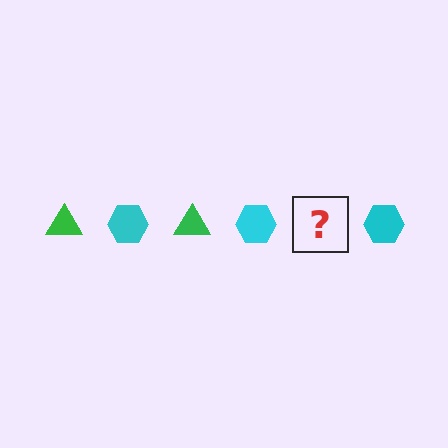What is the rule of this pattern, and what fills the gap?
The rule is that the pattern alternates between green triangle and cyan hexagon. The gap should be filled with a green triangle.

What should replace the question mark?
The question mark should be replaced with a green triangle.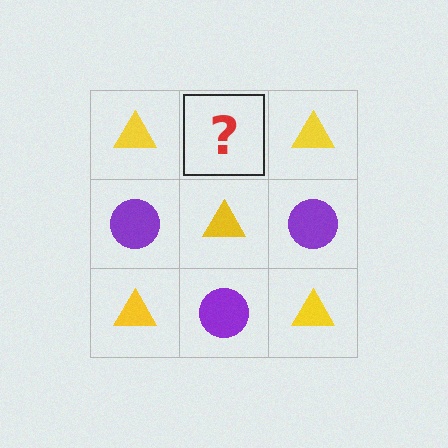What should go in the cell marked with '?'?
The missing cell should contain a purple circle.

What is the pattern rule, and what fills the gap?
The rule is that it alternates yellow triangle and purple circle in a checkerboard pattern. The gap should be filled with a purple circle.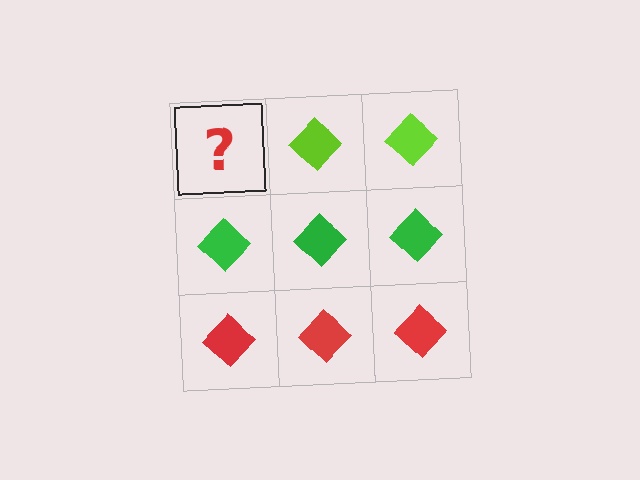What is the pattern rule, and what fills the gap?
The rule is that each row has a consistent color. The gap should be filled with a lime diamond.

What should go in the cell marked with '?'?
The missing cell should contain a lime diamond.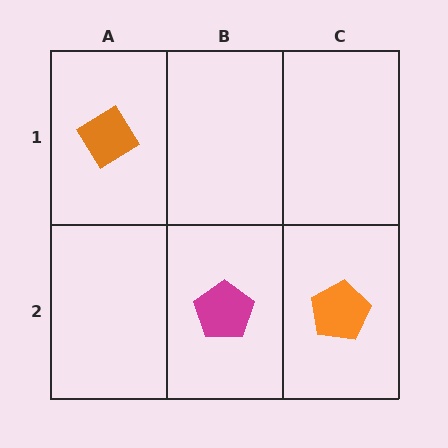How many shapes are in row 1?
1 shape.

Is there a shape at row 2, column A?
No, that cell is empty.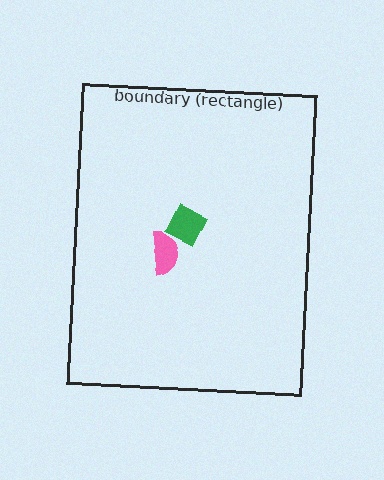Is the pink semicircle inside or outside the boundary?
Inside.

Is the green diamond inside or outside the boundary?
Inside.